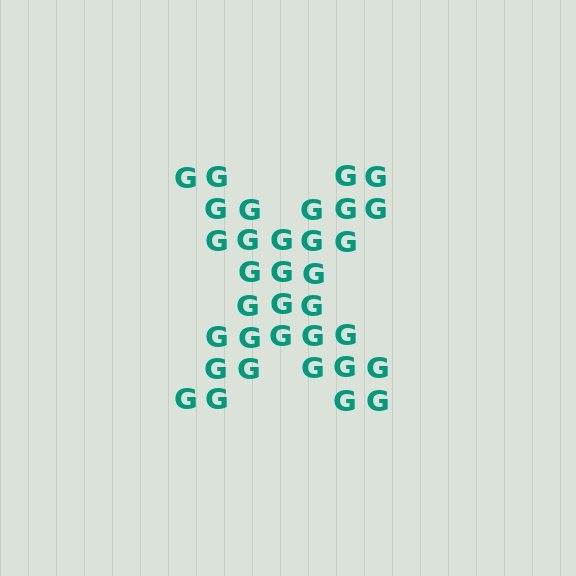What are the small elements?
The small elements are letter G's.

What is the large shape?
The large shape is the letter X.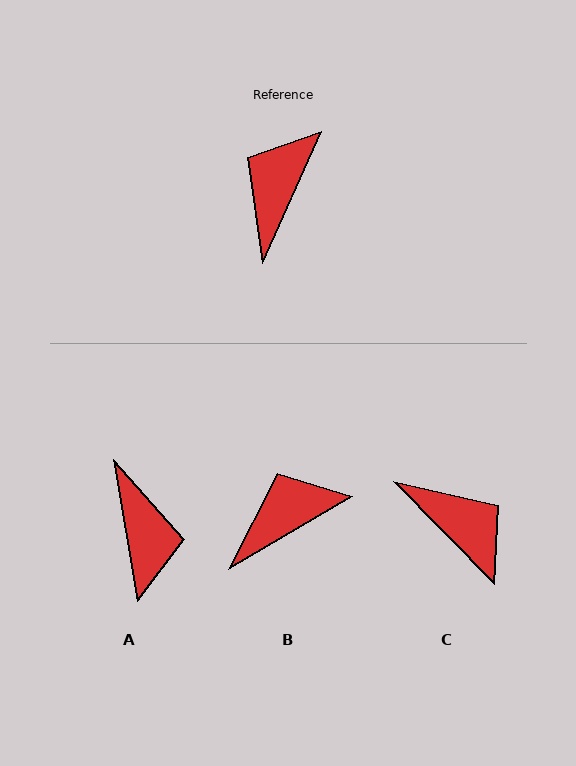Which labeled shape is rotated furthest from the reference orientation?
A, about 147 degrees away.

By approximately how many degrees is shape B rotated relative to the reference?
Approximately 36 degrees clockwise.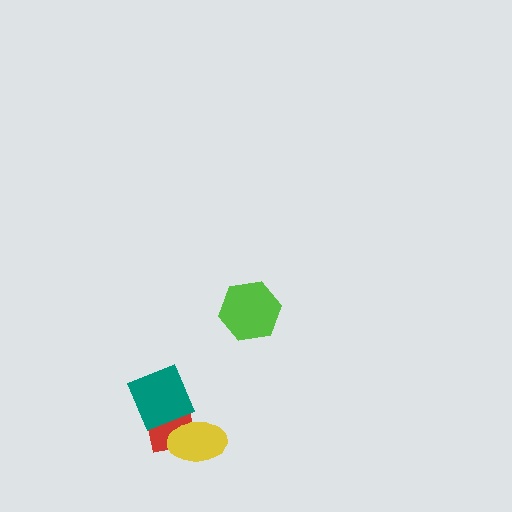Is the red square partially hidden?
Yes, it is partially covered by another shape.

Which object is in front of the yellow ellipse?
The teal diamond is in front of the yellow ellipse.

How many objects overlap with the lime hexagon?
0 objects overlap with the lime hexagon.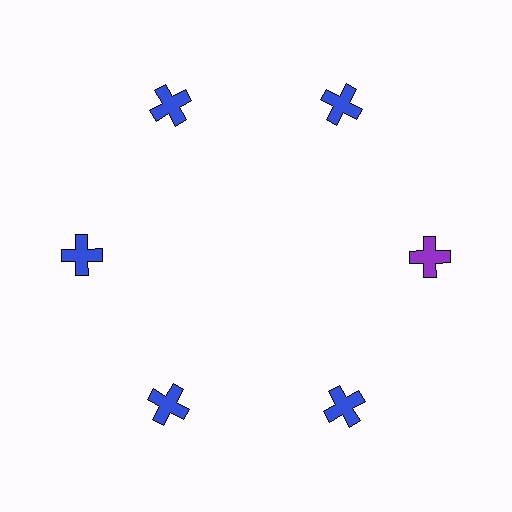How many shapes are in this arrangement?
There are 6 shapes arranged in a ring pattern.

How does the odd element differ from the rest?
It has a different color: purple instead of blue.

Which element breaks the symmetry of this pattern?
The purple cross at roughly the 3 o'clock position breaks the symmetry. All other shapes are blue crosses.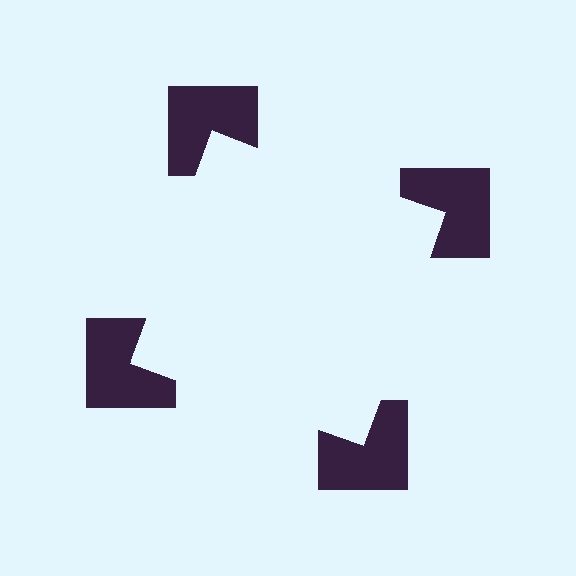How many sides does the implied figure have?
4 sides.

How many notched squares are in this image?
There are 4 — one at each vertex of the illusory square.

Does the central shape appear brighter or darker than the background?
It typically appears slightly brighter than the background, even though no actual brightness change is drawn.